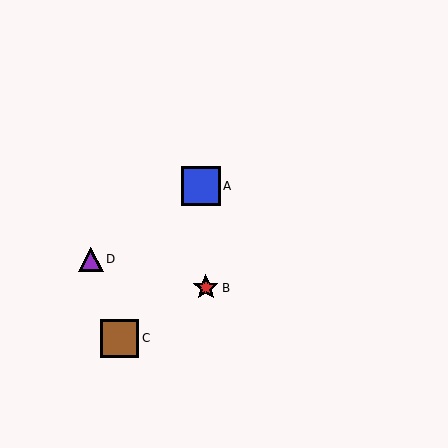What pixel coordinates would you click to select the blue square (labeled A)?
Click at (201, 186) to select the blue square A.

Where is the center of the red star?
The center of the red star is at (206, 288).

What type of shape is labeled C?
Shape C is a brown square.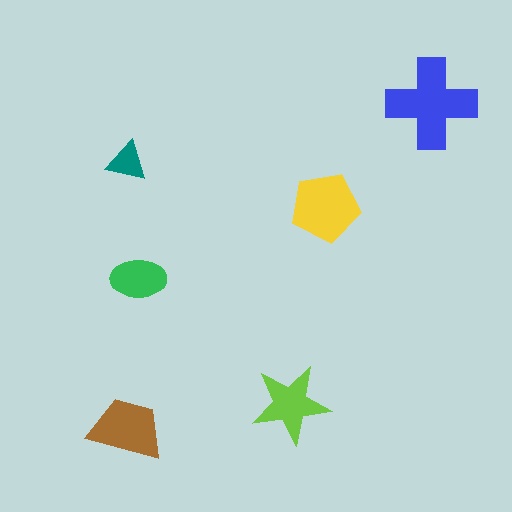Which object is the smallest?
The teal triangle.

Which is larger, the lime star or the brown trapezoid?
The brown trapezoid.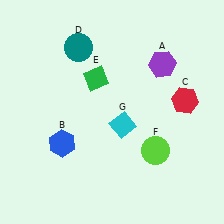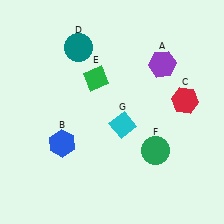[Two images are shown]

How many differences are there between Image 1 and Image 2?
There is 1 difference between the two images.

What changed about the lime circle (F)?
In Image 1, F is lime. In Image 2, it changed to green.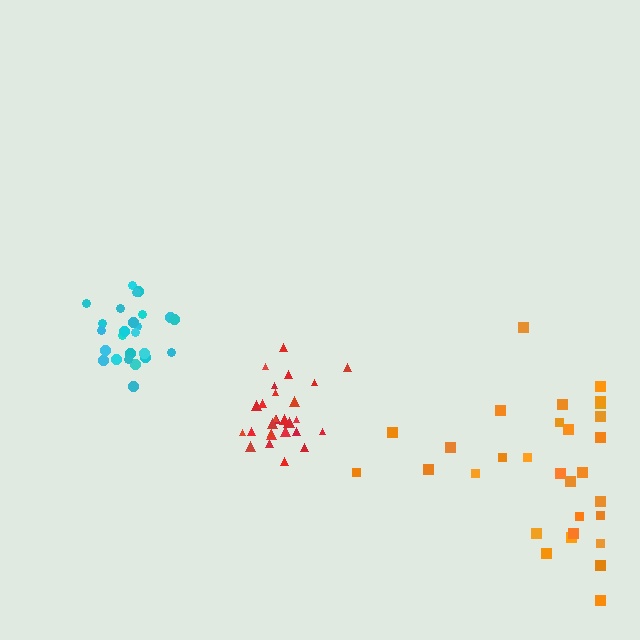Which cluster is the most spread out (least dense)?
Orange.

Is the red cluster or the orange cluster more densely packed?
Red.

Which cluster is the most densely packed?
Cyan.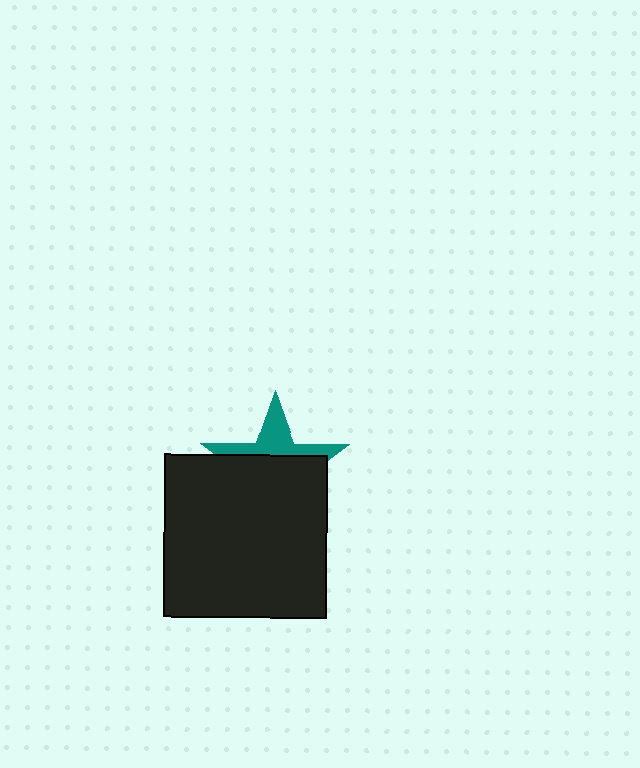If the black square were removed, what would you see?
You would see the complete teal star.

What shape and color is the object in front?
The object in front is a black square.